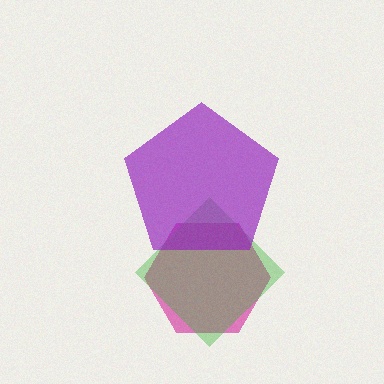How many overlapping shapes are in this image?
There are 3 overlapping shapes in the image.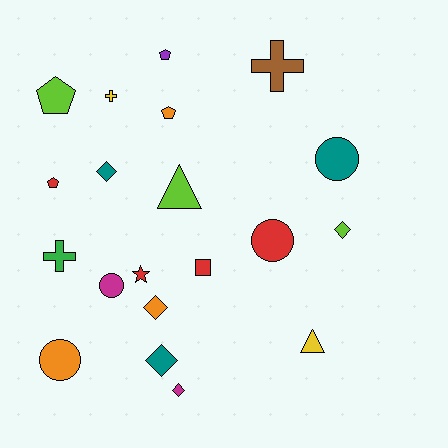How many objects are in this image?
There are 20 objects.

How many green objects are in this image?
There is 1 green object.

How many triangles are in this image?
There are 2 triangles.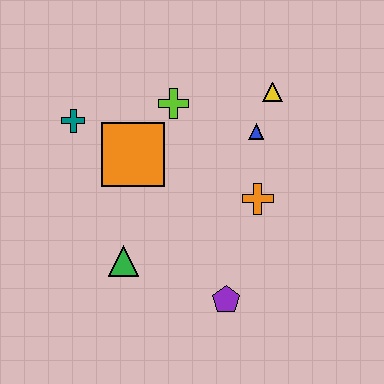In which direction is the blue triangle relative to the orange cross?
The blue triangle is above the orange cross.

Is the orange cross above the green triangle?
Yes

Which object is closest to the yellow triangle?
The blue triangle is closest to the yellow triangle.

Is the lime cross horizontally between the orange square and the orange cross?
Yes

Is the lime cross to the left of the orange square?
No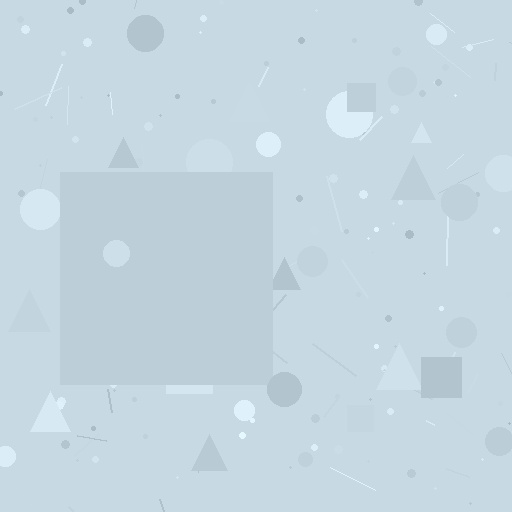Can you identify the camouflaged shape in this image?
The camouflaged shape is a square.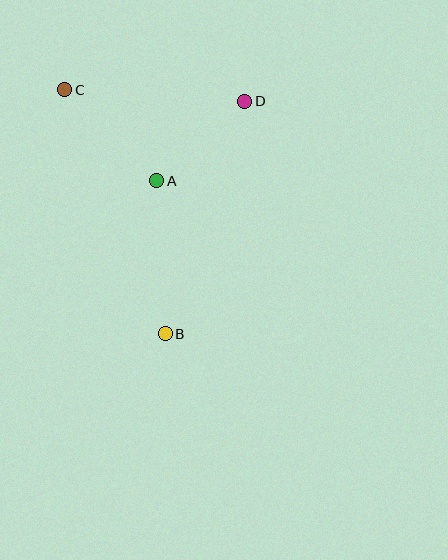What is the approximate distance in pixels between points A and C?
The distance between A and C is approximately 129 pixels.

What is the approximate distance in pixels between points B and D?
The distance between B and D is approximately 245 pixels.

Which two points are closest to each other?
Points A and D are closest to each other.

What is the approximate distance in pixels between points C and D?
The distance between C and D is approximately 181 pixels.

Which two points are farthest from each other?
Points B and C are farthest from each other.